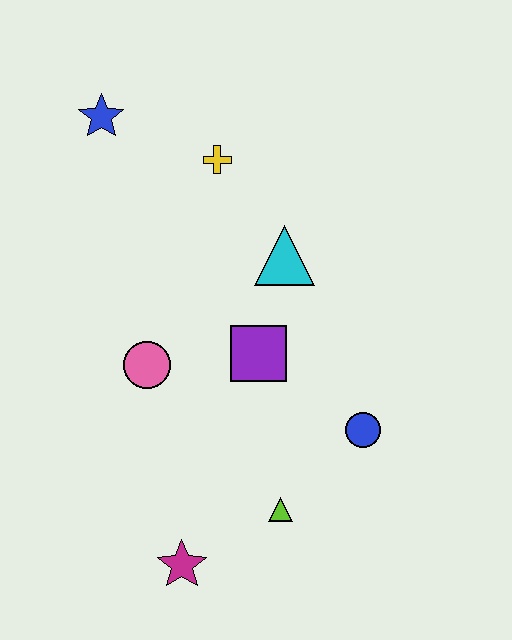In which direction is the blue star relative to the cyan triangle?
The blue star is to the left of the cyan triangle.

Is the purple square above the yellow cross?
No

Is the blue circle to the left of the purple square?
No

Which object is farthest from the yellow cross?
The magenta star is farthest from the yellow cross.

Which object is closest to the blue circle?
The lime triangle is closest to the blue circle.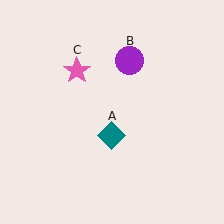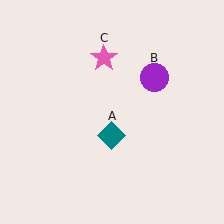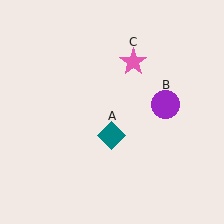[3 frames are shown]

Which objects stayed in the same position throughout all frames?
Teal diamond (object A) remained stationary.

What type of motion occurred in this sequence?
The purple circle (object B), pink star (object C) rotated clockwise around the center of the scene.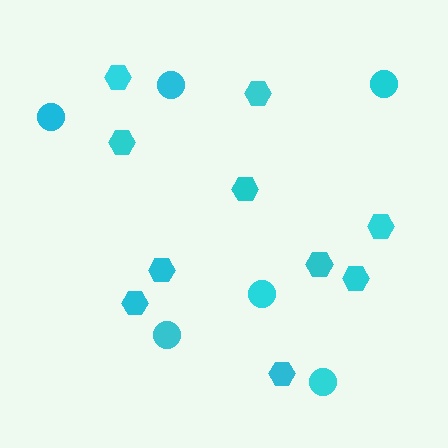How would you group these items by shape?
There are 2 groups: one group of circles (6) and one group of hexagons (10).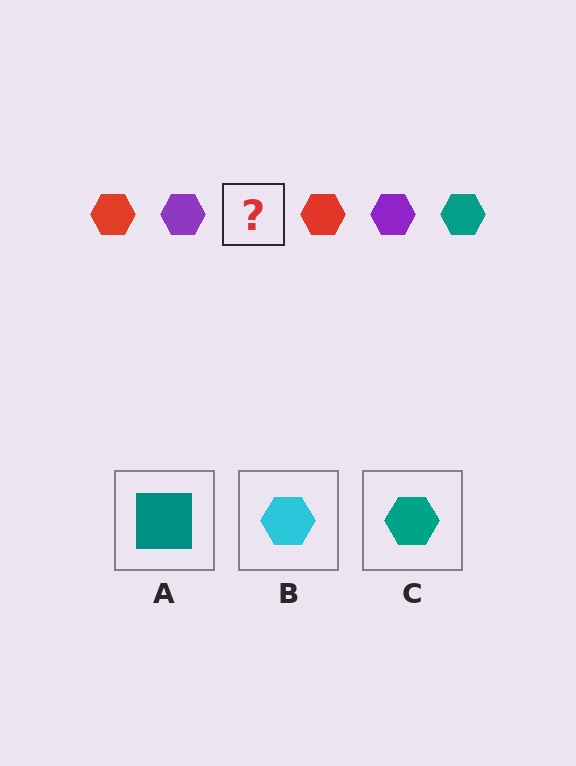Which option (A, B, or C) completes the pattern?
C.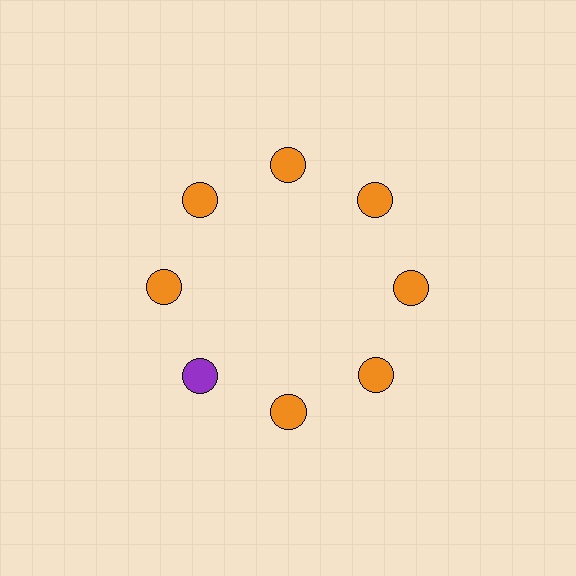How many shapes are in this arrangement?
There are 8 shapes arranged in a ring pattern.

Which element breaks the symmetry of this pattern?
The purple circle at roughly the 8 o'clock position breaks the symmetry. All other shapes are orange circles.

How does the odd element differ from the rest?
It has a different color: purple instead of orange.